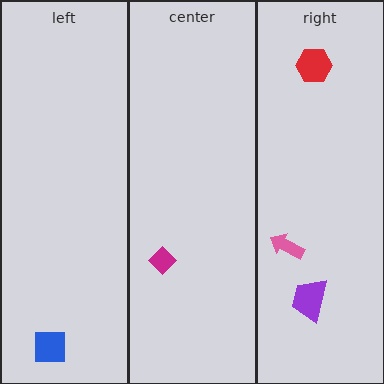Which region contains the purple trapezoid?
The right region.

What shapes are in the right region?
The red hexagon, the purple trapezoid, the pink arrow.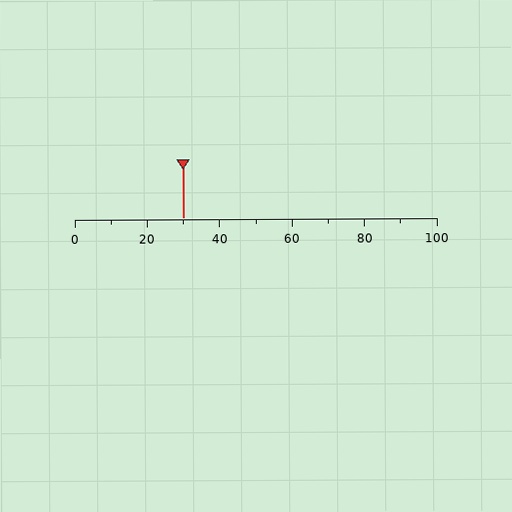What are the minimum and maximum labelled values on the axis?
The axis runs from 0 to 100.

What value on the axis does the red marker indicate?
The marker indicates approximately 30.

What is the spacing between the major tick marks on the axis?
The major ticks are spaced 20 apart.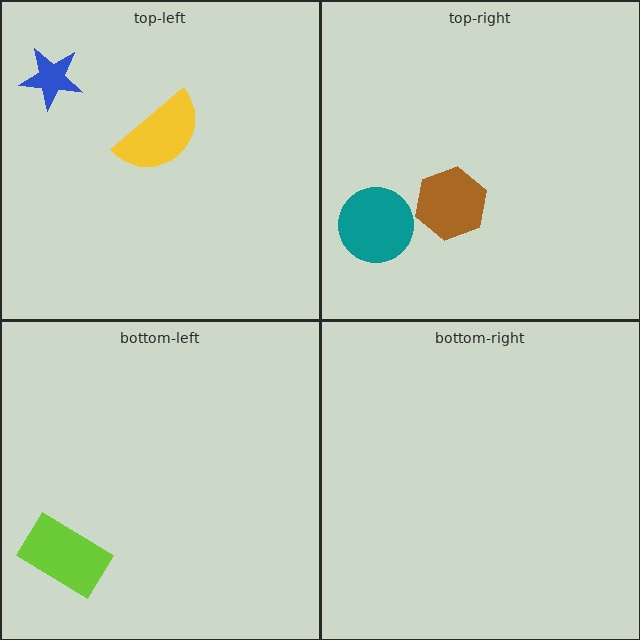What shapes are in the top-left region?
The yellow semicircle, the blue star.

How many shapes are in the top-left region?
2.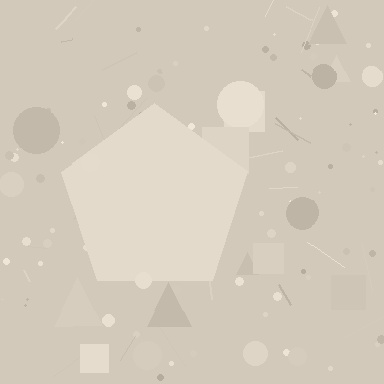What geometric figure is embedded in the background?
A pentagon is embedded in the background.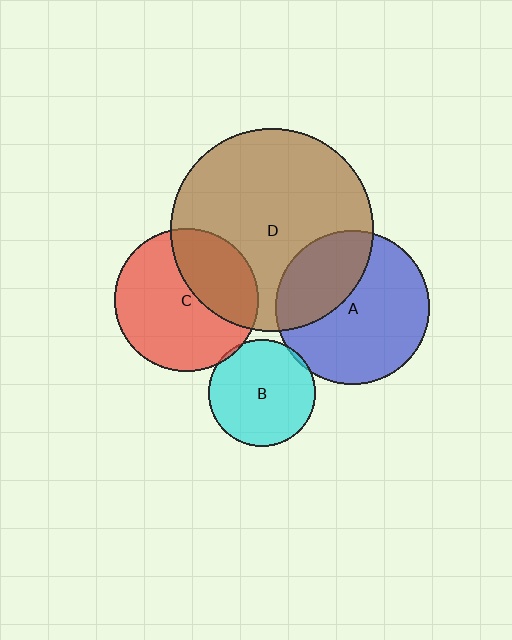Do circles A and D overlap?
Yes.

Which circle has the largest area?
Circle D (brown).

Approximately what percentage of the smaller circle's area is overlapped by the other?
Approximately 35%.